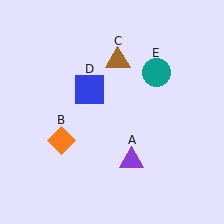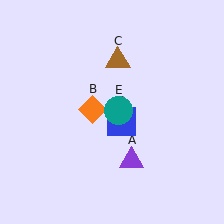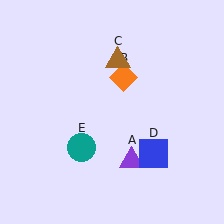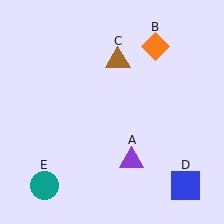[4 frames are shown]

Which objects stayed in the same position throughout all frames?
Purple triangle (object A) and brown triangle (object C) remained stationary.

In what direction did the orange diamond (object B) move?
The orange diamond (object B) moved up and to the right.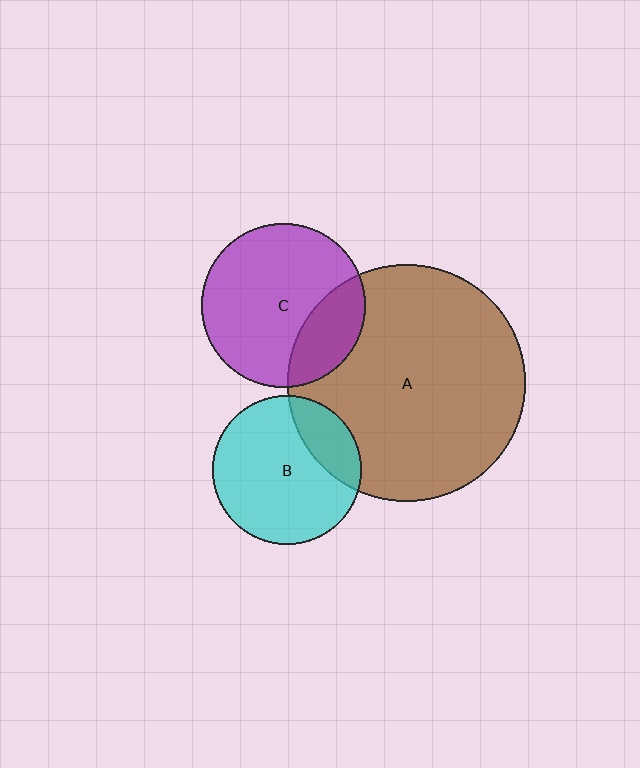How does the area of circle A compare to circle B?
Approximately 2.5 times.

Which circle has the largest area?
Circle A (brown).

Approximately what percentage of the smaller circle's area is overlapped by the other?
Approximately 20%.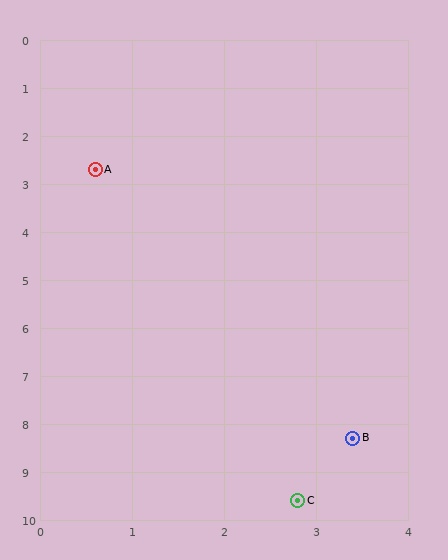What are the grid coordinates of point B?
Point B is at approximately (3.4, 8.3).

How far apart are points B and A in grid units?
Points B and A are about 6.3 grid units apart.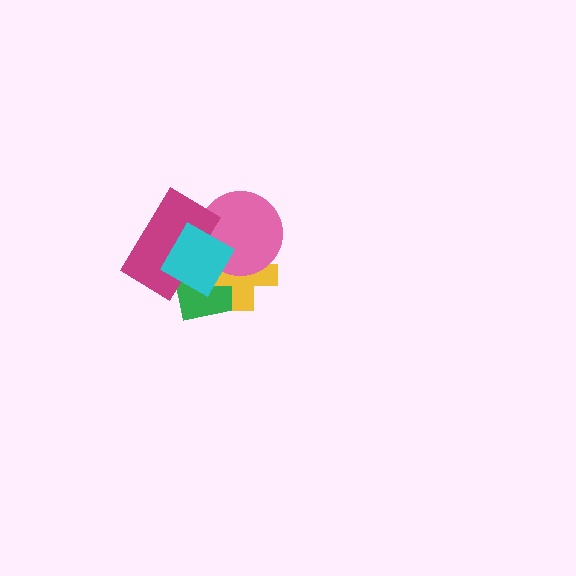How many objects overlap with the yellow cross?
3 objects overlap with the yellow cross.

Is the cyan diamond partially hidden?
No, no other shape covers it.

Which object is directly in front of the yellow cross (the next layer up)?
The pink circle is directly in front of the yellow cross.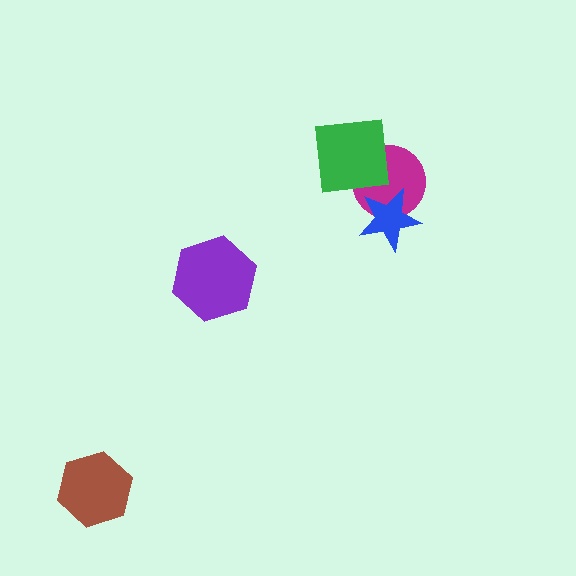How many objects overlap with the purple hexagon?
0 objects overlap with the purple hexagon.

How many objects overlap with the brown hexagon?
0 objects overlap with the brown hexagon.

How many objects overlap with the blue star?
1 object overlaps with the blue star.